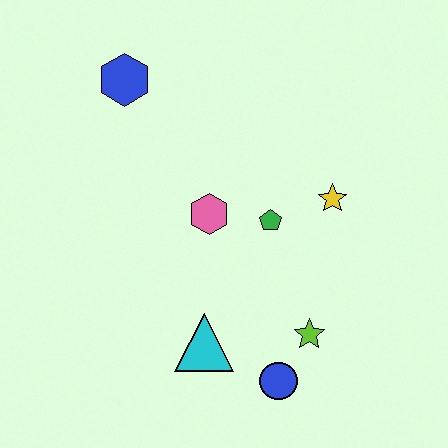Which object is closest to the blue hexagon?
The pink hexagon is closest to the blue hexagon.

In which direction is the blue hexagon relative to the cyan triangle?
The blue hexagon is above the cyan triangle.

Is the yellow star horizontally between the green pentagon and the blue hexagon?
No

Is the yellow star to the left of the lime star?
No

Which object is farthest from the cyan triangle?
The blue hexagon is farthest from the cyan triangle.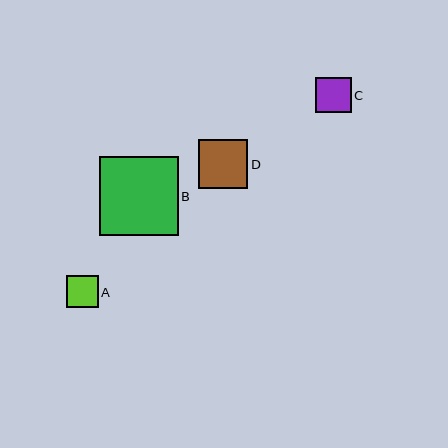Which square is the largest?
Square B is the largest with a size of approximately 79 pixels.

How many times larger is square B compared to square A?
Square B is approximately 2.5 times the size of square A.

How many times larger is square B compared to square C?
Square B is approximately 2.2 times the size of square C.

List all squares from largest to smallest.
From largest to smallest: B, D, C, A.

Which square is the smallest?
Square A is the smallest with a size of approximately 32 pixels.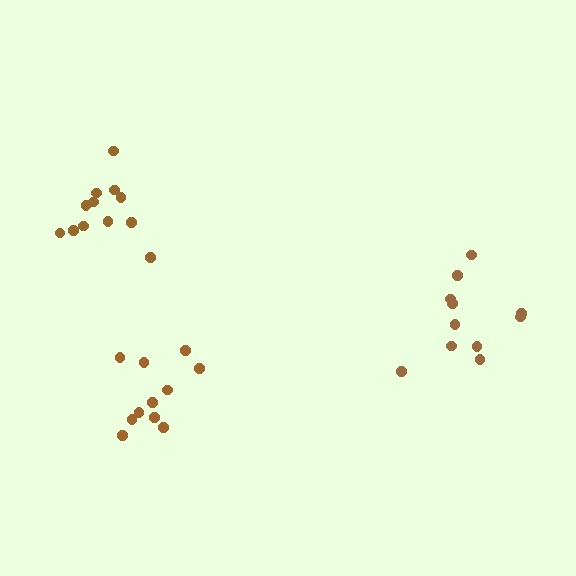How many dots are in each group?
Group 1: 11 dots, Group 2: 12 dots, Group 3: 11 dots (34 total).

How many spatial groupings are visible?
There are 3 spatial groupings.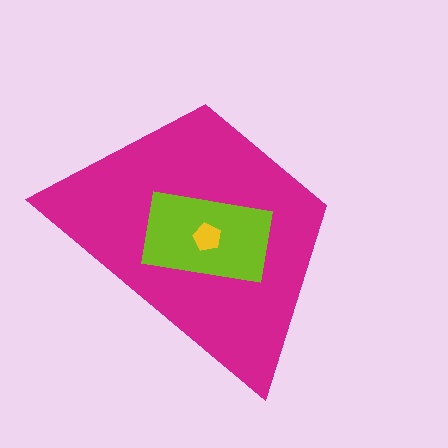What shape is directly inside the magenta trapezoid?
The lime rectangle.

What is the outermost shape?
The magenta trapezoid.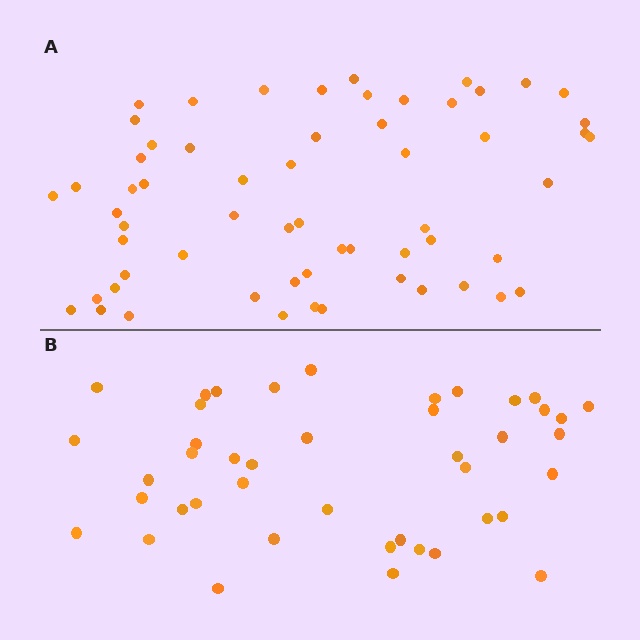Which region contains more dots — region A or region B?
Region A (the top region) has more dots.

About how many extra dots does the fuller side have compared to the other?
Region A has approximately 15 more dots than region B.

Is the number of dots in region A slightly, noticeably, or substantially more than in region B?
Region A has noticeably more, but not dramatically so. The ratio is roughly 1.4 to 1.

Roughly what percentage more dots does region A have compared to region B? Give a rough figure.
About 40% more.